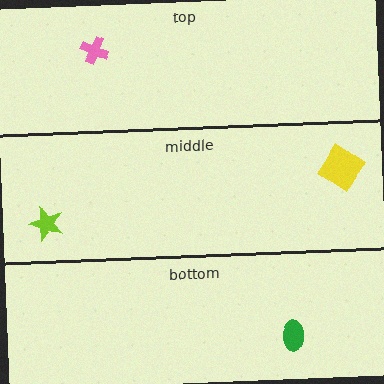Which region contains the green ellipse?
The bottom region.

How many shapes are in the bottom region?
1.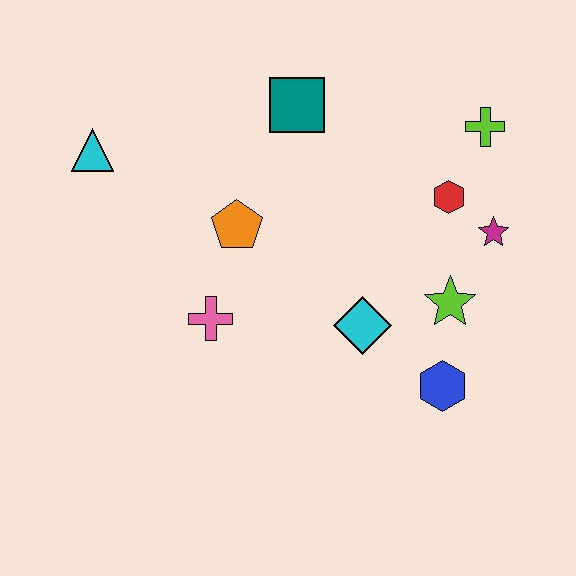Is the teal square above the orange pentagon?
Yes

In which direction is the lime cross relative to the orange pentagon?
The lime cross is to the right of the orange pentagon.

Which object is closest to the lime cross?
The red hexagon is closest to the lime cross.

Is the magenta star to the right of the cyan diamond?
Yes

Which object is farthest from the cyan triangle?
The blue hexagon is farthest from the cyan triangle.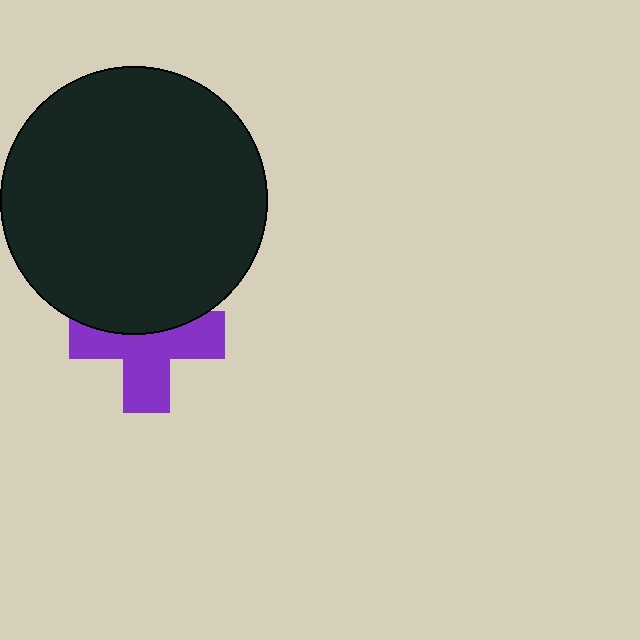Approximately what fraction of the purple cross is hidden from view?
Roughly 39% of the purple cross is hidden behind the black circle.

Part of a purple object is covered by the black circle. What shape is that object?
It is a cross.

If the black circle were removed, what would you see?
You would see the complete purple cross.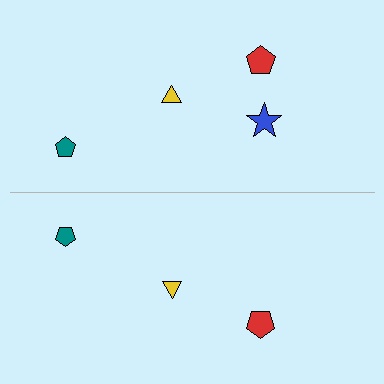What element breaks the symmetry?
A blue star is missing from the bottom side.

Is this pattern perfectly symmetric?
No, the pattern is not perfectly symmetric. A blue star is missing from the bottom side.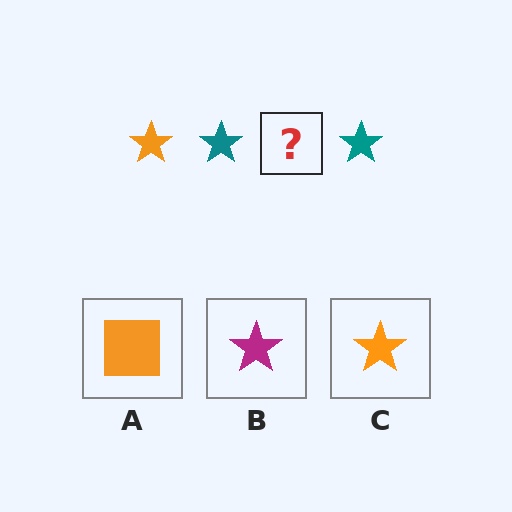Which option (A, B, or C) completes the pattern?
C.